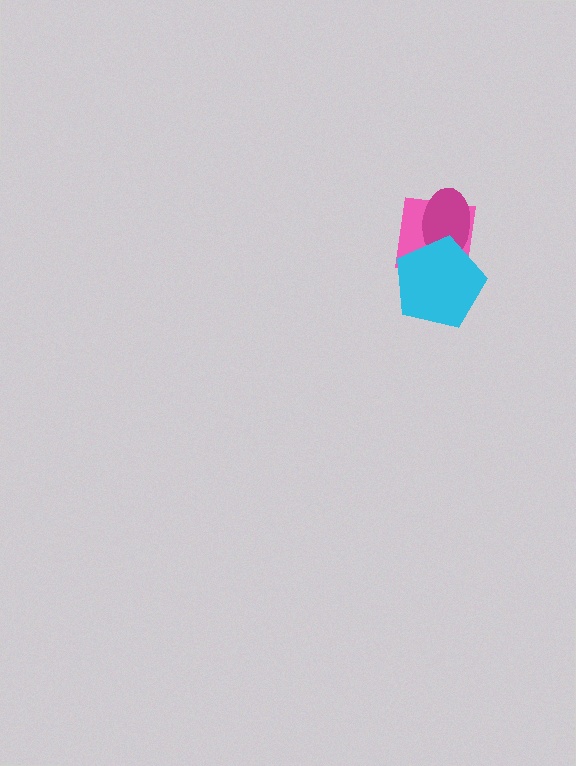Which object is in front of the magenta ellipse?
The cyan pentagon is in front of the magenta ellipse.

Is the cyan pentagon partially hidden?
No, no other shape covers it.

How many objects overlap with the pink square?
2 objects overlap with the pink square.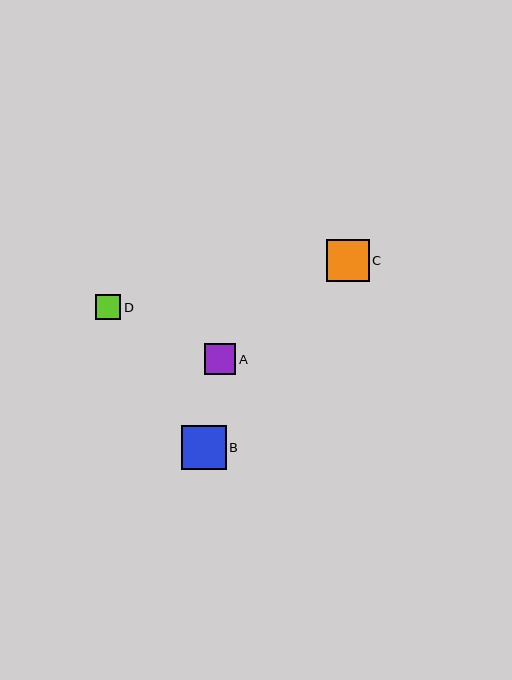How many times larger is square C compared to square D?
Square C is approximately 1.7 times the size of square D.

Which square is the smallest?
Square D is the smallest with a size of approximately 25 pixels.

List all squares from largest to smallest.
From largest to smallest: B, C, A, D.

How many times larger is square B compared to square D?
Square B is approximately 1.8 times the size of square D.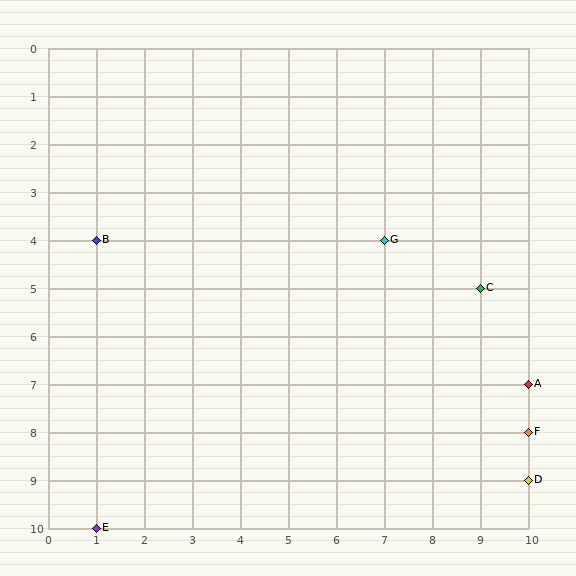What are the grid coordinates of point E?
Point E is at grid coordinates (1, 10).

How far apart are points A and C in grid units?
Points A and C are 1 column and 2 rows apart (about 2.2 grid units diagonally).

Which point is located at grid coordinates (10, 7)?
Point A is at (10, 7).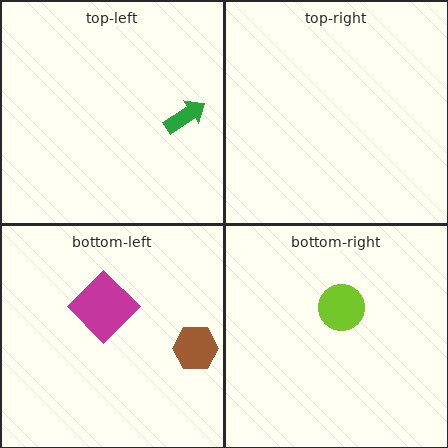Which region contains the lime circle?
The bottom-right region.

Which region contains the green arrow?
The top-left region.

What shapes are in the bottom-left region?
The magenta diamond, the brown hexagon.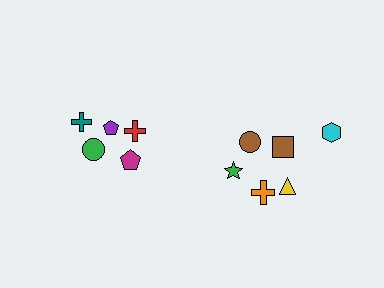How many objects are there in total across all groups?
There are 12 objects.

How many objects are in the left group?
There are 5 objects.